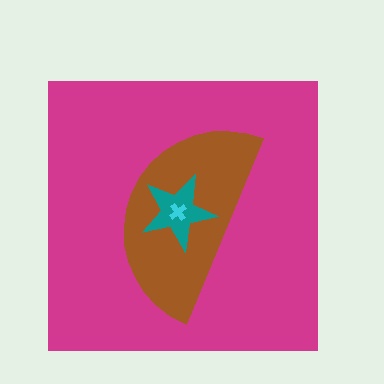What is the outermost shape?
The magenta square.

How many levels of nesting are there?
4.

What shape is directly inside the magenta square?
The brown semicircle.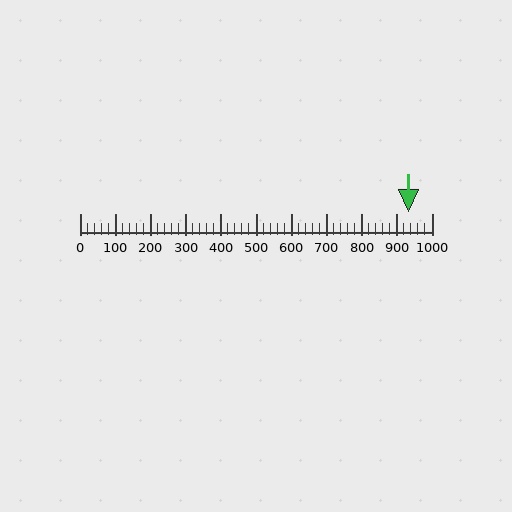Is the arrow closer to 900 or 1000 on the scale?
The arrow is closer to 900.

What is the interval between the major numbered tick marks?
The major tick marks are spaced 100 units apart.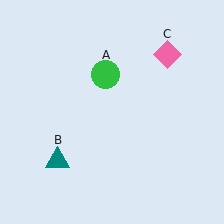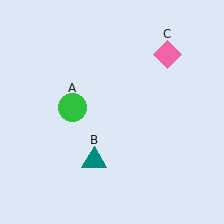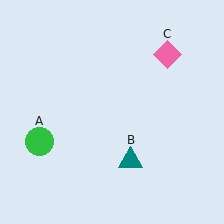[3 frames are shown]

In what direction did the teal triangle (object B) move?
The teal triangle (object B) moved right.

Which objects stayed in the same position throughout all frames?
Pink diamond (object C) remained stationary.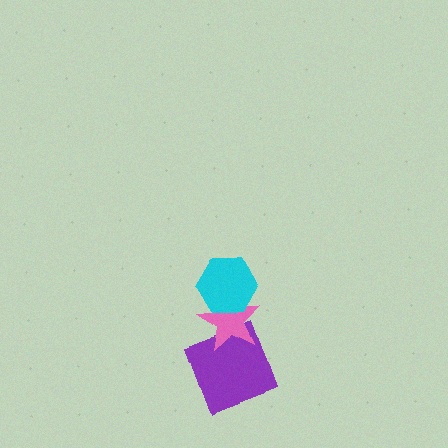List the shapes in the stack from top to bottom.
From top to bottom: the cyan hexagon, the pink star, the purple square.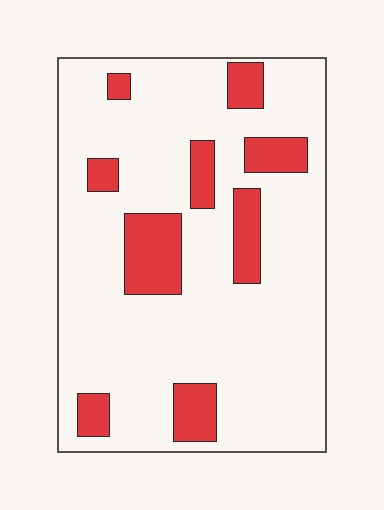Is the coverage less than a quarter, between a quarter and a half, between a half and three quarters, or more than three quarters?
Less than a quarter.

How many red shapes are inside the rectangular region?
9.